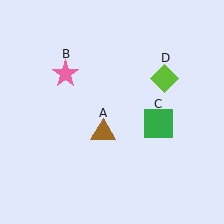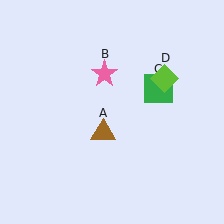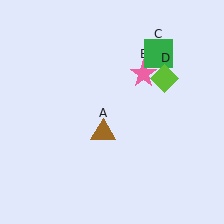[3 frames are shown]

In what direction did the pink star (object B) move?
The pink star (object B) moved right.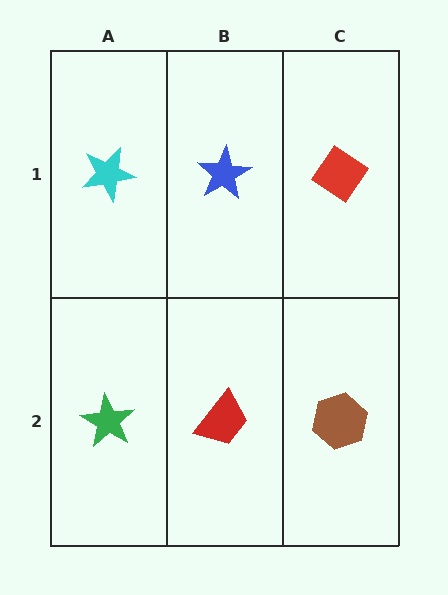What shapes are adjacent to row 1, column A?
A green star (row 2, column A), a blue star (row 1, column B).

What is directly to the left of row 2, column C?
A red trapezoid.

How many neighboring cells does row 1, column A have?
2.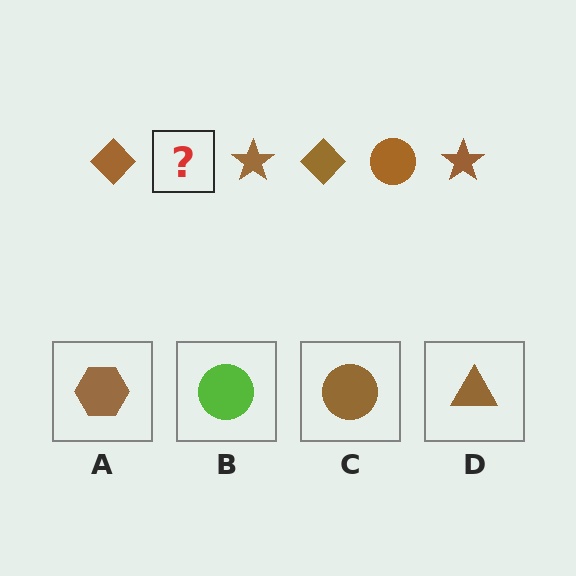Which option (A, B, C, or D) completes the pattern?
C.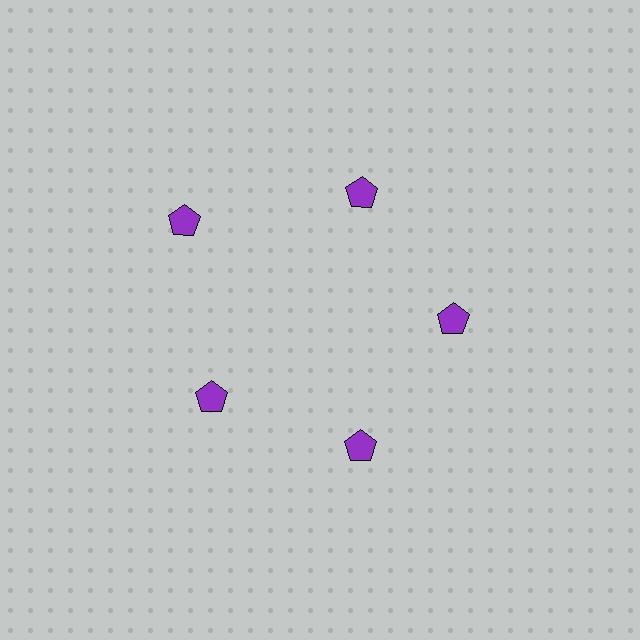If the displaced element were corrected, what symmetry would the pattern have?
It would have 5-fold rotational symmetry — the pattern would map onto itself every 72 degrees.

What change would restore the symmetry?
The symmetry would be restored by moving it inward, back onto the ring so that all 5 pentagons sit at equal angles and equal distance from the center.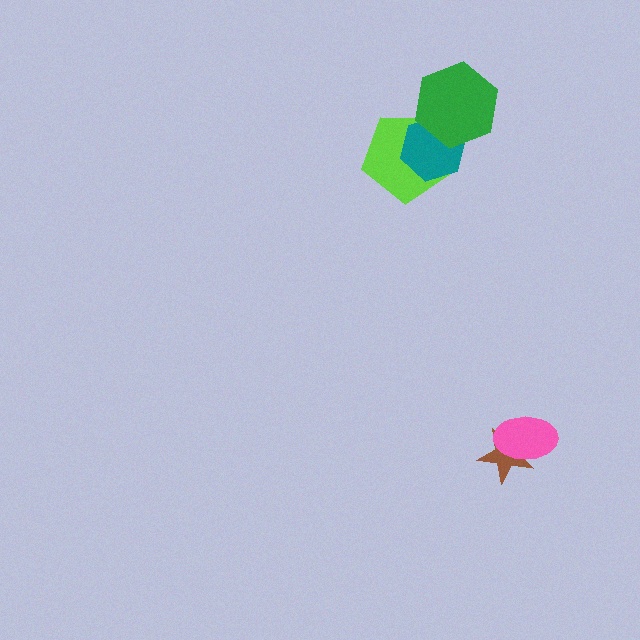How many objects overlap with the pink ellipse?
1 object overlaps with the pink ellipse.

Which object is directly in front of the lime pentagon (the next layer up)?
The teal hexagon is directly in front of the lime pentagon.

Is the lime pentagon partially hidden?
Yes, it is partially covered by another shape.